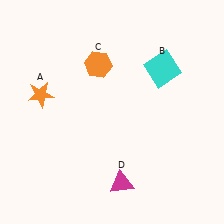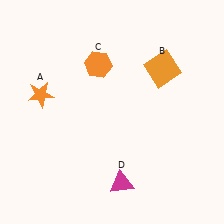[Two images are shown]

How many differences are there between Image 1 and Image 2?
There is 1 difference between the two images.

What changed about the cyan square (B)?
In Image 1, B is cyan. In Image 2, it changed to orange.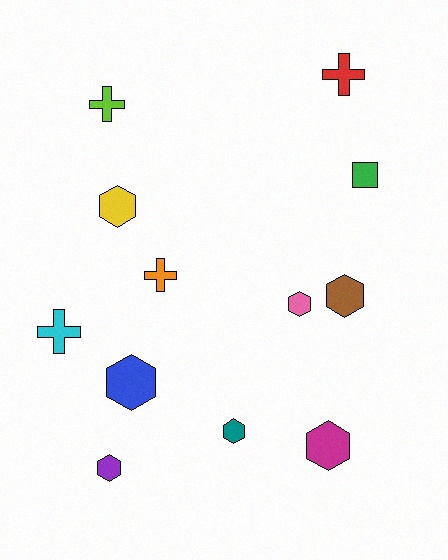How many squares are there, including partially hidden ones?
There is 1 square.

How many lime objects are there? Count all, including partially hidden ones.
There is 1 lime object.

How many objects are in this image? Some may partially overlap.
There are 12 objects.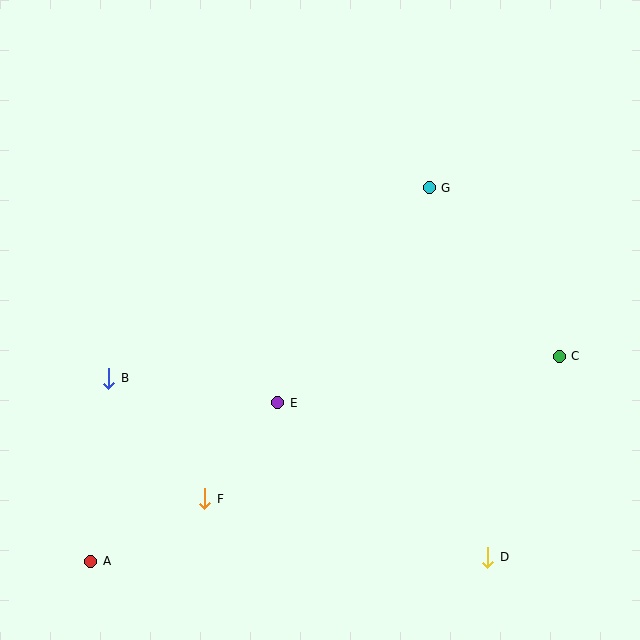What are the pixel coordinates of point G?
Point G is at (429, 188).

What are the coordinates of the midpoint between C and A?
The midpoint between C and A is at (325, 459).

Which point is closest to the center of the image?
Point E at (278, 403) is closest to the center.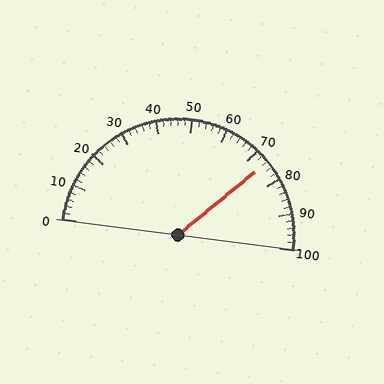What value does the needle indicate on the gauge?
The needle indicates approximately 74.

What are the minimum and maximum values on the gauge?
The gauge ranges from 0 to 100.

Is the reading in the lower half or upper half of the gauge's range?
The reading is in the upper half of the range (0 to 100).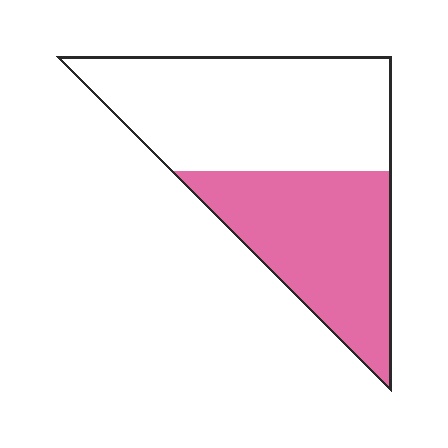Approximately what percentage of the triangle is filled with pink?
Approximately 45%.